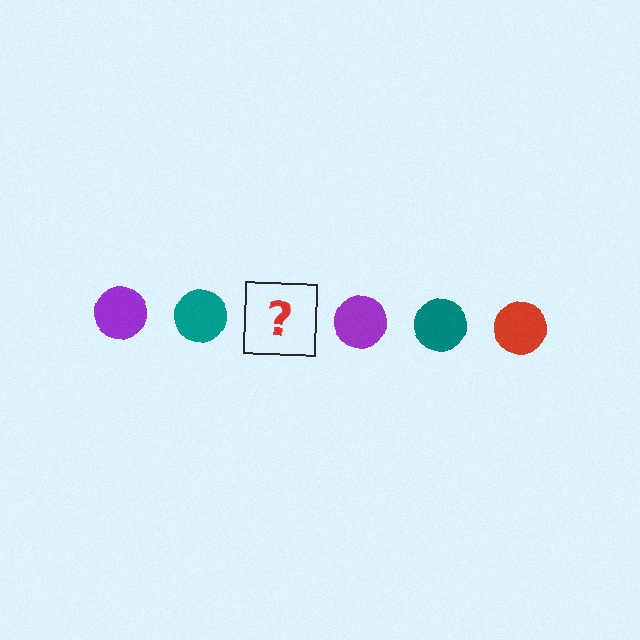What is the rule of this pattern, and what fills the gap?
The rule is that the pattern cycles through purple, teal, red circles. The gap should be filled with a red circle.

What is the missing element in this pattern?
The missing element is a red circle.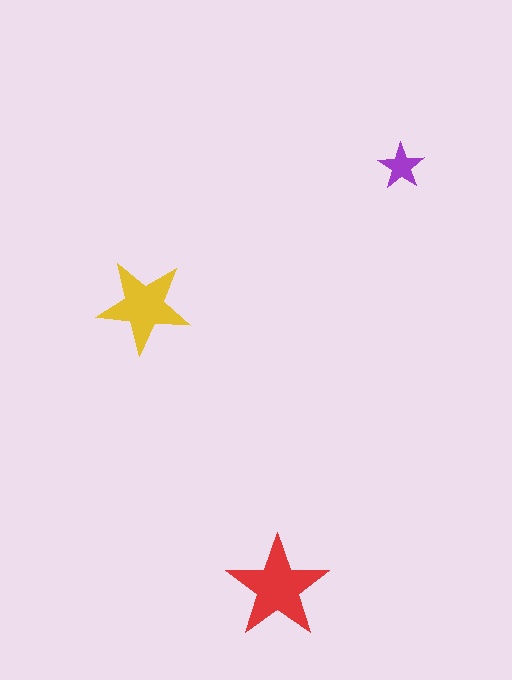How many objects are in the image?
There are 3 objects in the image.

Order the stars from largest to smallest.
the red one, the yellow one, the purple one.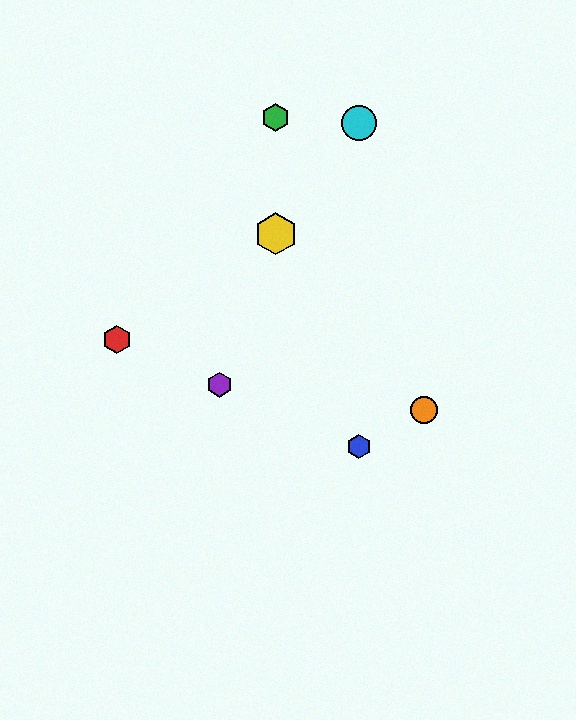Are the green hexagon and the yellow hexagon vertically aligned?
Yes, both are at x≈276.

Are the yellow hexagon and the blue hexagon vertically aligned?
No, the yellow hexagon is at x≈276 and the blue hexagon is at x≈359.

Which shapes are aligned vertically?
The green hexagon, the yellow hexagon are aligned vertically.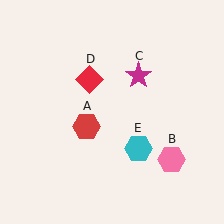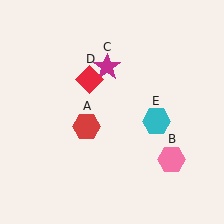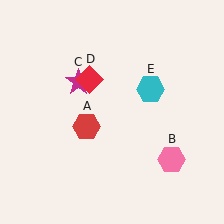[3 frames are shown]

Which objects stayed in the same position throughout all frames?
Red hexagon (object A) and pink hexagon (object B) and red diamond (object D) remained stationary.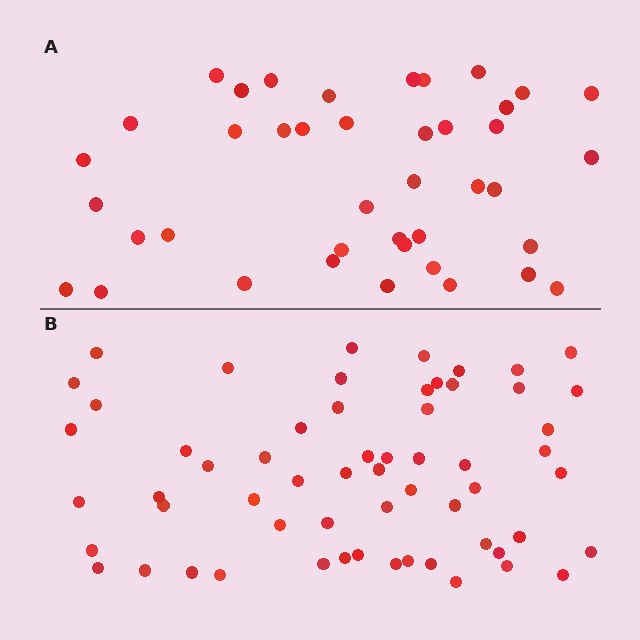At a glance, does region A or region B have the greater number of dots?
Region B (the bottom region) has more dots.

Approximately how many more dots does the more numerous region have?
Region B has approximately 20 more dots than region A.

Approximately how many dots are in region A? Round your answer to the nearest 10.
About 40 dots. (The exact count is 41, which rounds to 40.)